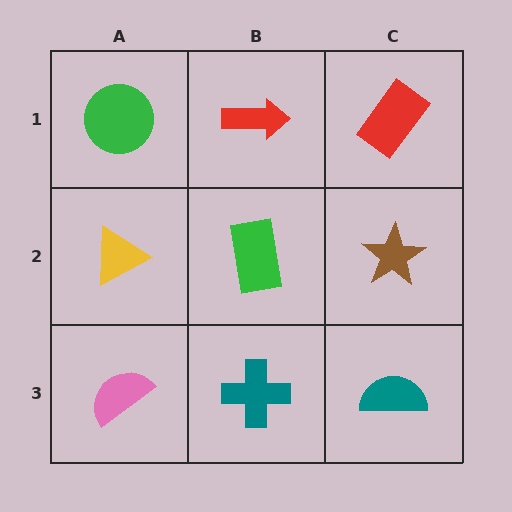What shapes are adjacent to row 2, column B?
A red arrow (row 1, column B), a teal cross (row 3, column B), a yellow triangle (row 2, column A), a brown star (row 2, column C).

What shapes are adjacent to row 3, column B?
A green rectangle (row 2, column B), a pink semicircle (row 3, column A), a teal semicircle (row 3, column C).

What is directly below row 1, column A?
A yellow triangle.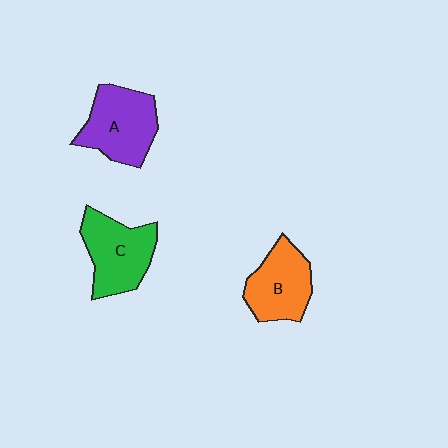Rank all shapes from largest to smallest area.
From largest to smallest: A (purple), C (green), B (orange).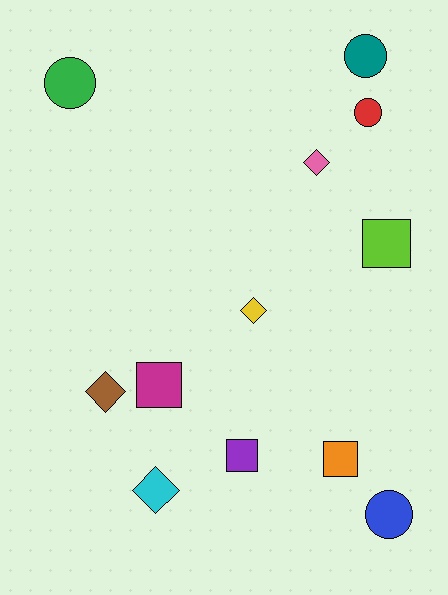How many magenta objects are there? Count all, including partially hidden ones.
There is 1 magenta object.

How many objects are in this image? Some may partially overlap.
There are 12 objects.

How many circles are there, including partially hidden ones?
There are 4 circles.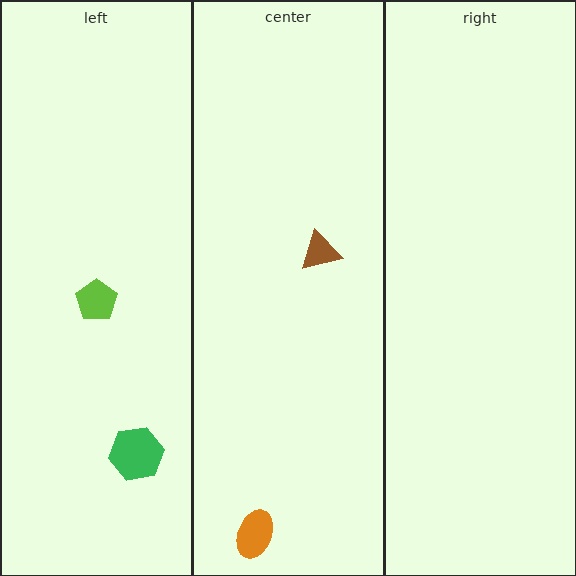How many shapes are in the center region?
2.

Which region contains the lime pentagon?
The left region.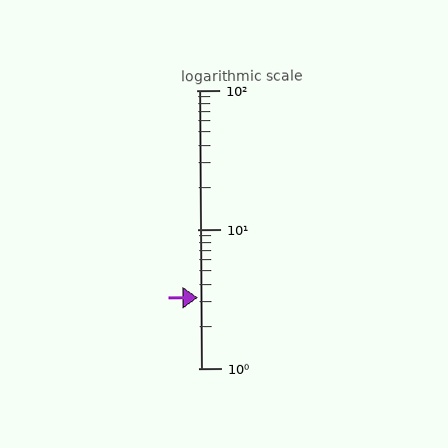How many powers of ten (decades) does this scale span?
The scale spans 2 decades, from 1 to 100.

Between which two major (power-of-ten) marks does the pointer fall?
The pointer is between 1 and 10.